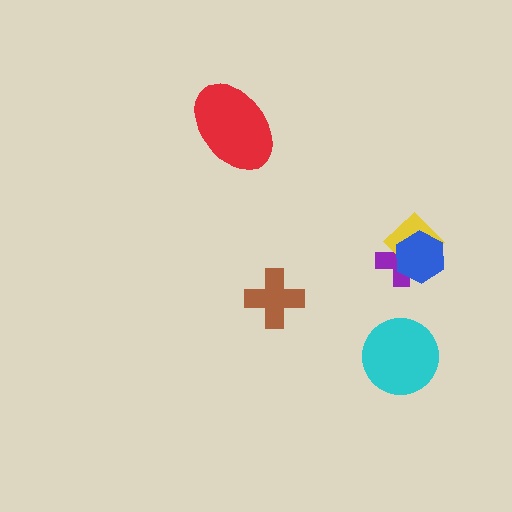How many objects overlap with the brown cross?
0 objects overlap with the brown cross.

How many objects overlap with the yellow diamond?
2 objects overlap with the yellow diamond.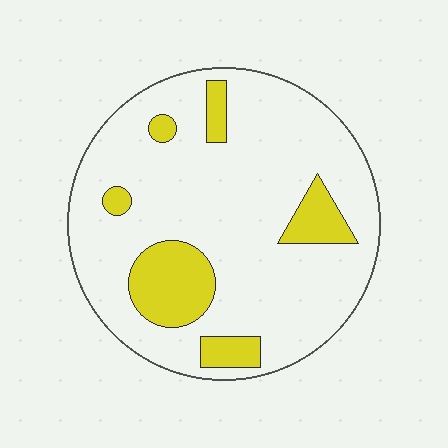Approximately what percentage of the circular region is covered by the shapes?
Approximately 20%.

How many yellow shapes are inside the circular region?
6.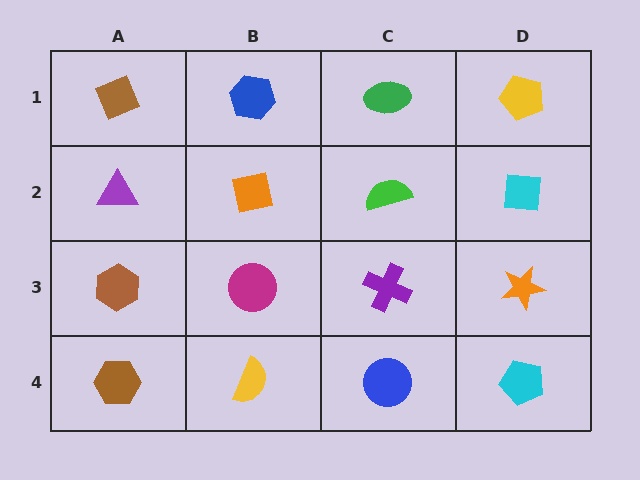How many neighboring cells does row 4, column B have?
3.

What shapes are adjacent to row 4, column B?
A magenta circle (row 3, column B), a brown hexagon (row 4, column A), a blue circle (row 4, column C).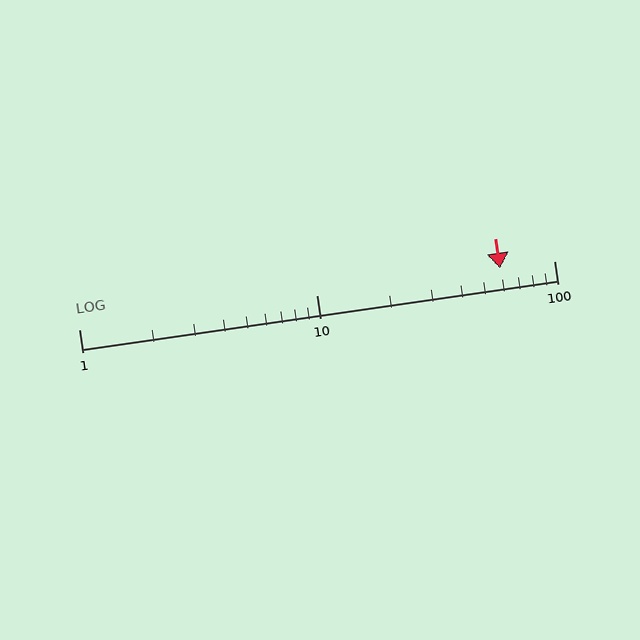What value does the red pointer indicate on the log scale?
The pointer indicates approximately 59.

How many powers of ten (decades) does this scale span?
The scale spans 2 decades, from 1 to 100.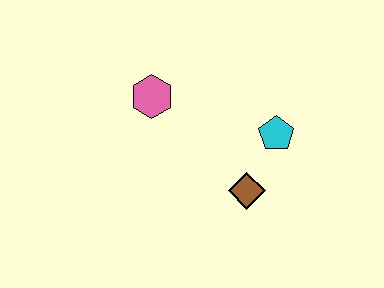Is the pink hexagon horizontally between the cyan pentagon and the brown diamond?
No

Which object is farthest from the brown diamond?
The pink hexagon is farthest from the brown diamond.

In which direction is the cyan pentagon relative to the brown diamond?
The cyan pentagon is above the brown diamond.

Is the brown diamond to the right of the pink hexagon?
Yes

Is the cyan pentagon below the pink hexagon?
Yes